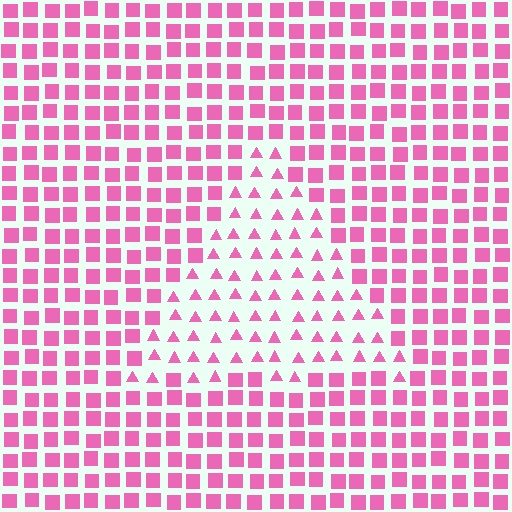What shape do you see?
I see a triangle.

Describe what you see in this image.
The image is filled with small pink elements arranged in a uniform grid. A triangle-shaped region contains triangles, while the surrounding area contains squares. The boundary is defined purely by the change in element shape.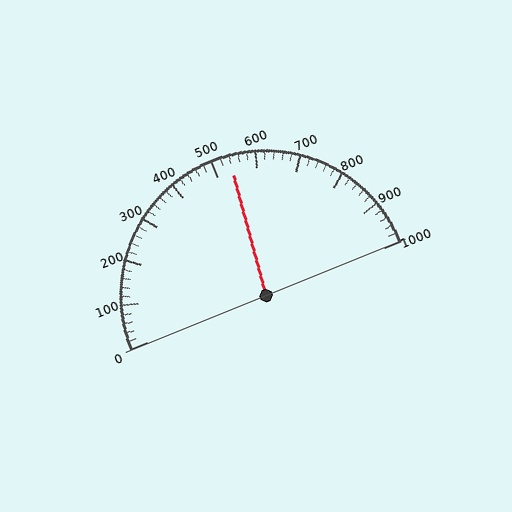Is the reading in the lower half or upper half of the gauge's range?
The reading is in the upper half of the range (0 to 1000).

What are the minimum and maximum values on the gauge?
The gauge ranges from 0 to 1000.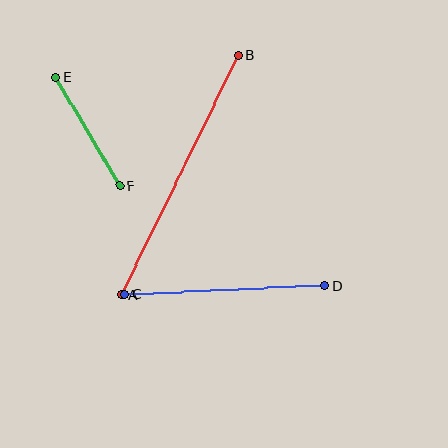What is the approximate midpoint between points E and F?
The midpoint is at approximately (88, 132) pixels.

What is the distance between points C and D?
The distance is approximately 200 pixels.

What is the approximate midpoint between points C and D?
The midpoint is at approximately (225, 290) pixels.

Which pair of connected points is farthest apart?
Points A and B are farthest apart.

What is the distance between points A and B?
The distance is approximately 267 pixels.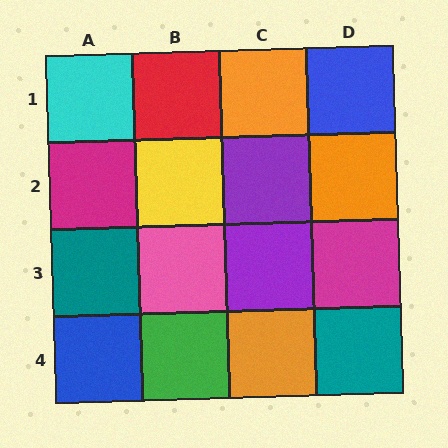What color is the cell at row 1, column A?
Cyan.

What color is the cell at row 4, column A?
Blue.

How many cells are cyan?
1 cell is cyan.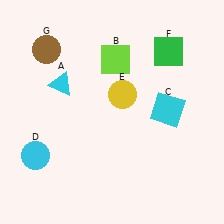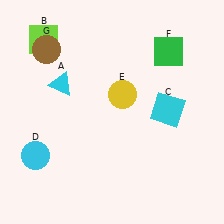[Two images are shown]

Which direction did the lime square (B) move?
The lime square (B) moved left.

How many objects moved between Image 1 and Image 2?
1 object moved between the two images.